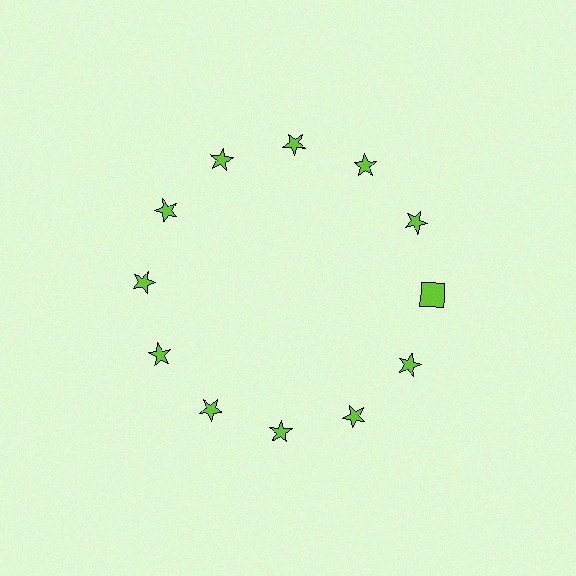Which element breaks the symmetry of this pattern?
The lime square at roughly the 3 o'clock position breaks the symmetry. All other shapes are lime stars.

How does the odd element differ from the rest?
It has a different shape: square instead of star.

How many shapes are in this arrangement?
There are 12 shapes arranged in a ring pattern.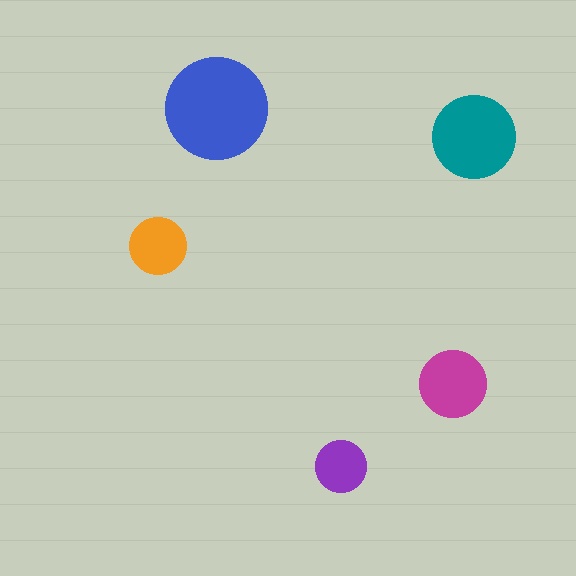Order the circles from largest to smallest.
the blue one, the teal one, the magenta one, the orange one, the purple one.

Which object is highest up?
The blue circle is topmost.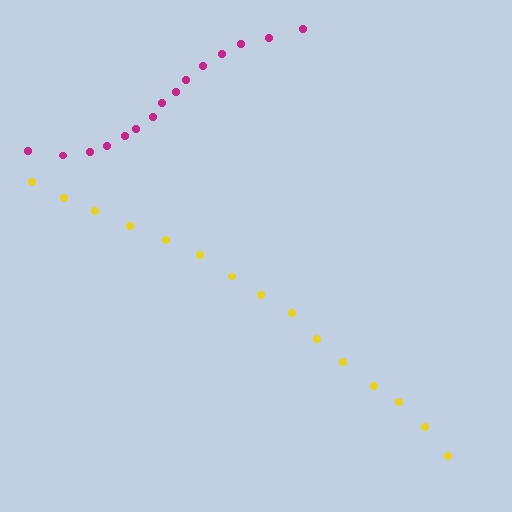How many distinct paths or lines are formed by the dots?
There are 2 distinct paths.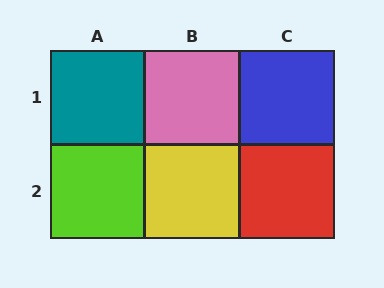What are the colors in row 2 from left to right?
Lime, yellow, red.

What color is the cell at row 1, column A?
Teal.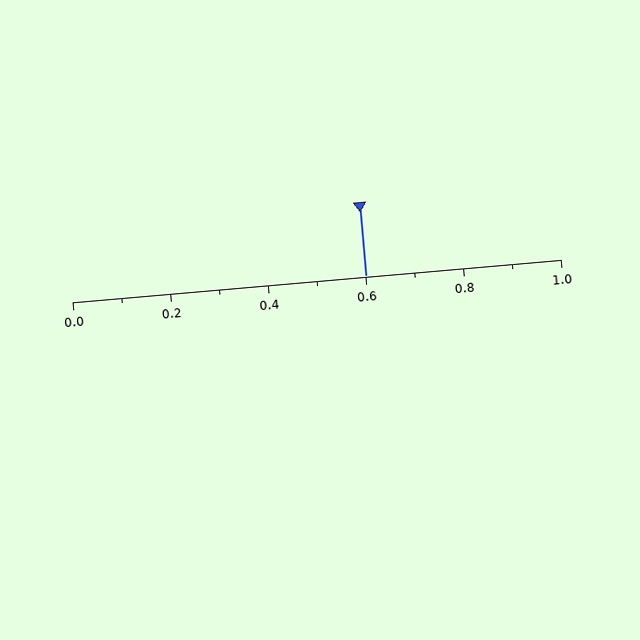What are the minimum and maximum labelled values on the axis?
The axis runs from 0.0 to 1.0.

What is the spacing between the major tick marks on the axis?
The major ticks are spaced 0.2 apart.